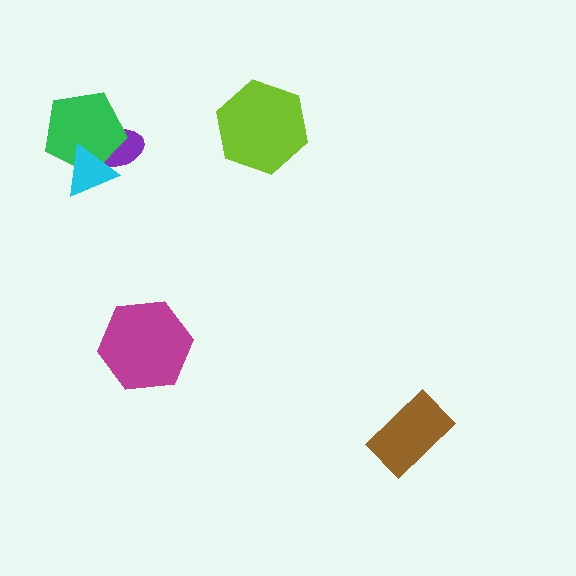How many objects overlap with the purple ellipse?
2 objects overlap with the purple ellipse.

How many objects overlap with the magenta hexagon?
0 objects overlap with the magenta hexagon.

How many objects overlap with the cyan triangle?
2 objects overlap with the cyan triangle.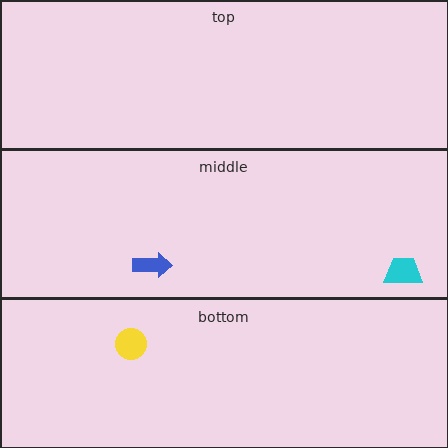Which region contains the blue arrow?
The middle region.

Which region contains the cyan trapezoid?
The middle region.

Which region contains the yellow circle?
The bottom region.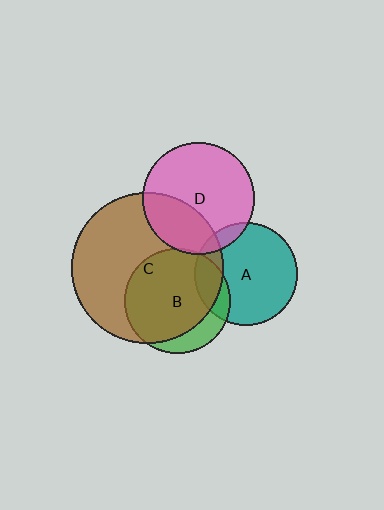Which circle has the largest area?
Circle C (brown).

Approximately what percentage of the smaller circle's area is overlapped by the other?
Approximately 20%.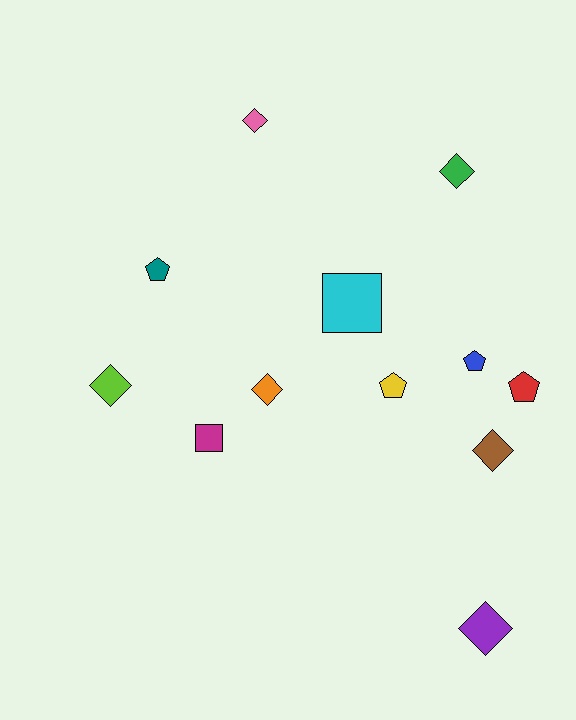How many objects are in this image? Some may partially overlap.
There are 12 objects.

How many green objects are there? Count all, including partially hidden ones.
There is 1 green object.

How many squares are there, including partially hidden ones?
There are 2 squares.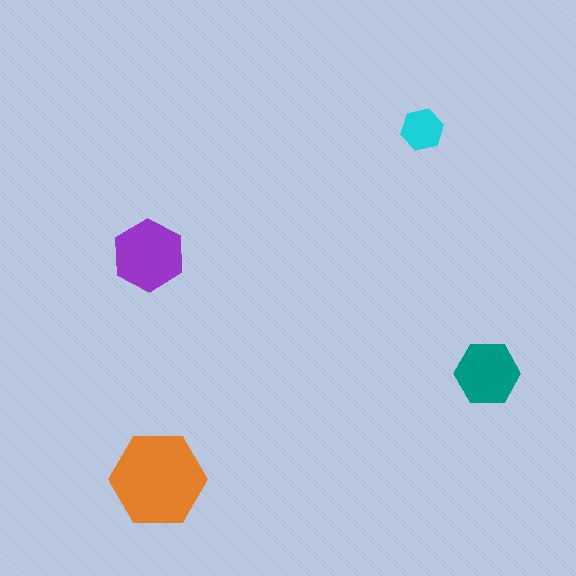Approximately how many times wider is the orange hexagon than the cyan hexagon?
About 2.5 times wider.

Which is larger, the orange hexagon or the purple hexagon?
The orange one.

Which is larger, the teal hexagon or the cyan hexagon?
The teal one.